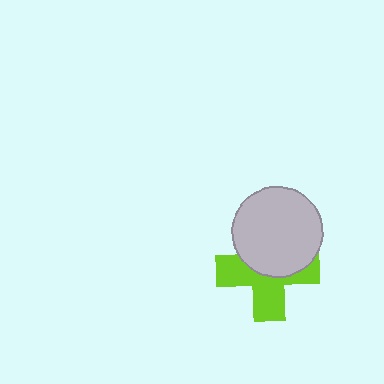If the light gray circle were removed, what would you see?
You would see the complete lime cross.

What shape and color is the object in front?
The object in front is a light gray circle.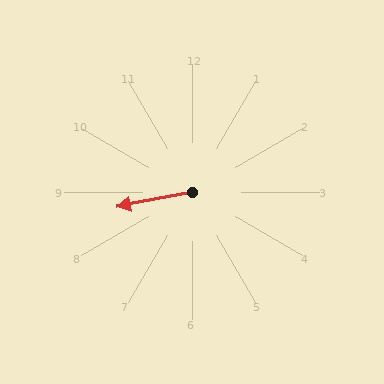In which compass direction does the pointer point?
West.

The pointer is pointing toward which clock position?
Roughly 9 o'clock.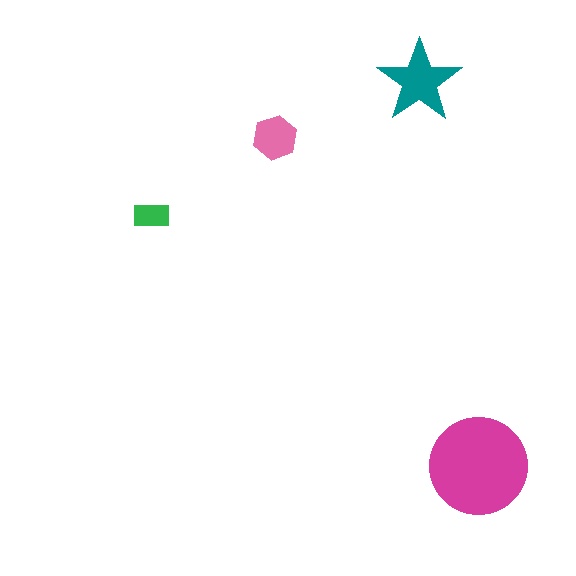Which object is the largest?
The magenta circle.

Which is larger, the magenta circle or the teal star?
The magenta circle.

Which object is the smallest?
The green rectangle.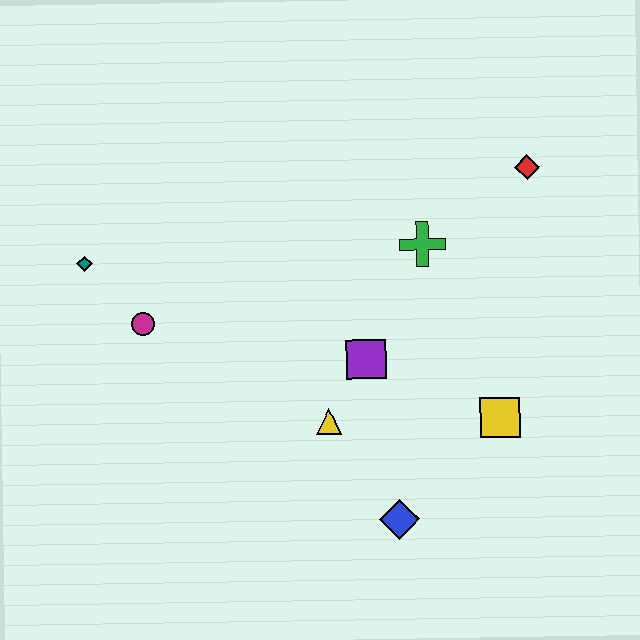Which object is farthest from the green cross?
The teal diamond is farthest from the green cross.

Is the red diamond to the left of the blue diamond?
No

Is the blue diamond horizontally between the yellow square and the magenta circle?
Yes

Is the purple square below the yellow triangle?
No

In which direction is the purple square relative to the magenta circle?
The purple square is to the right of the magenta circle.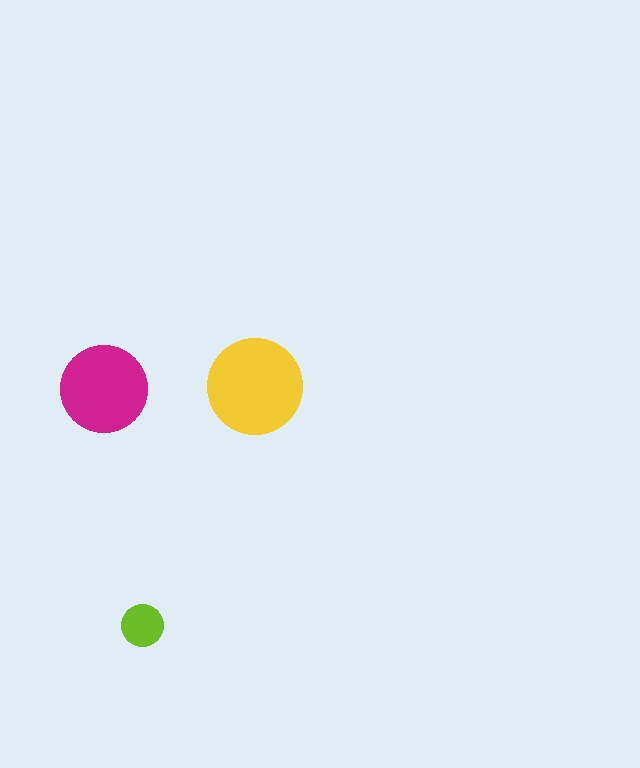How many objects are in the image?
There are 3 objects in the image.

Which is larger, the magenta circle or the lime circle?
The magenta one.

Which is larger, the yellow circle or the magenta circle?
The yellow one.